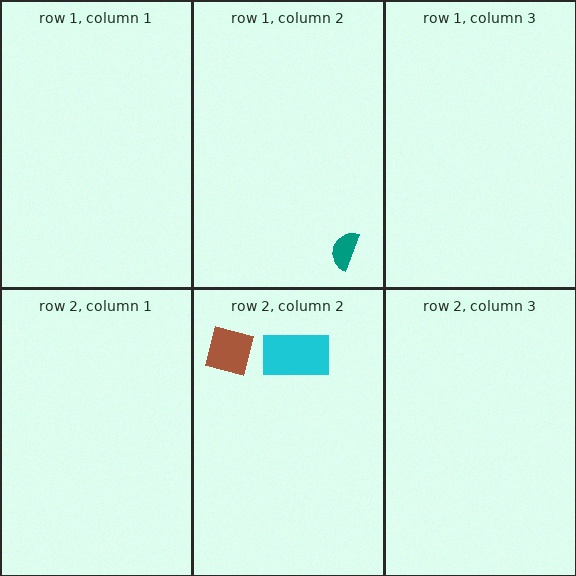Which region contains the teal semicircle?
The row 1, column 2 region.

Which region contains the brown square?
The row 2, column 2 region.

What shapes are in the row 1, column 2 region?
The teal semicircle.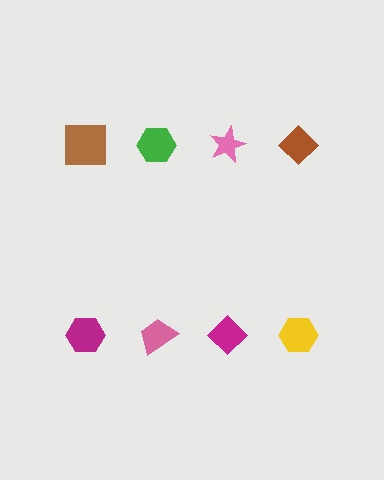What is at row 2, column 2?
A pink trapezoid.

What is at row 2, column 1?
A magenta hexagon.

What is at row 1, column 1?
A brown square.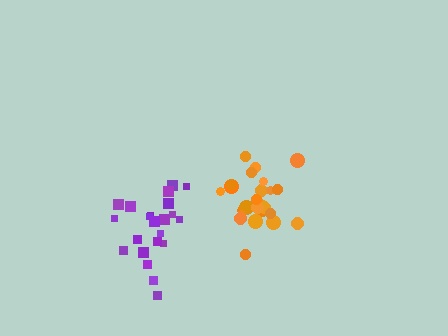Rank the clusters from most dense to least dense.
orange, purple.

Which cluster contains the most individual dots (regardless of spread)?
Orange (26).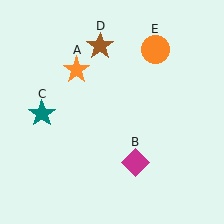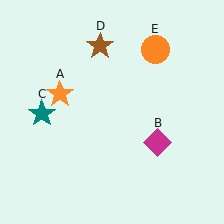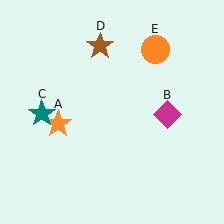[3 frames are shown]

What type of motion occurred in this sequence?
The orange star (object A), magenta diamond (object B) rotated counterclockwise around the center of the scene.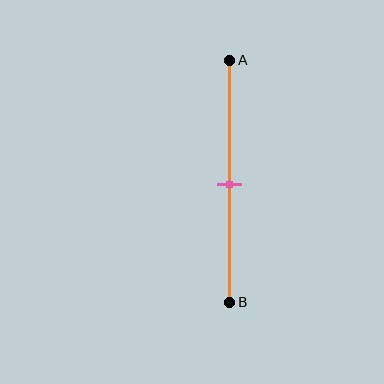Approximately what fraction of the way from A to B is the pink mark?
The pink mark is approximately 50% of the way from A to B.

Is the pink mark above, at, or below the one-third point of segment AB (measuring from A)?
The pink mark is below the one-third point of segment AB.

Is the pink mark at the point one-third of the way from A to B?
No, the mark is at about 50% from A, not at the 33% one-third point.